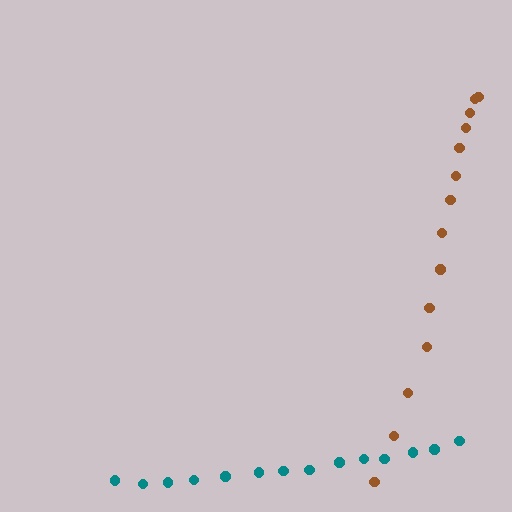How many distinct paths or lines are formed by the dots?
There are 2 distinct paths.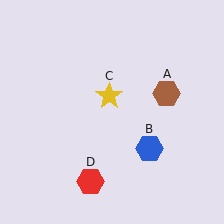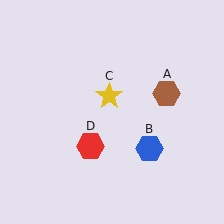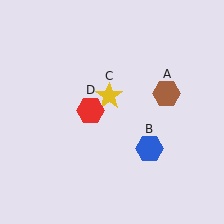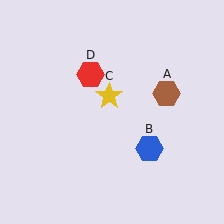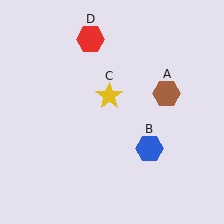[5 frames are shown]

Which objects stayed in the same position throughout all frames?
Brown hexagon (object A) and blue hexagon (object B) and yellow star (object C) remained stationary.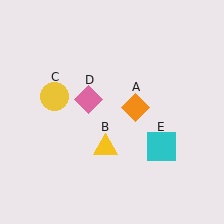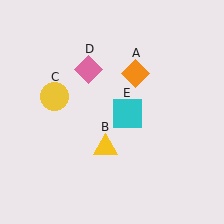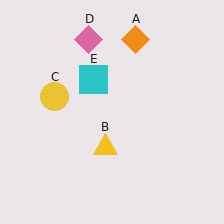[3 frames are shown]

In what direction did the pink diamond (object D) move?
The pink diamond (object D) moved up.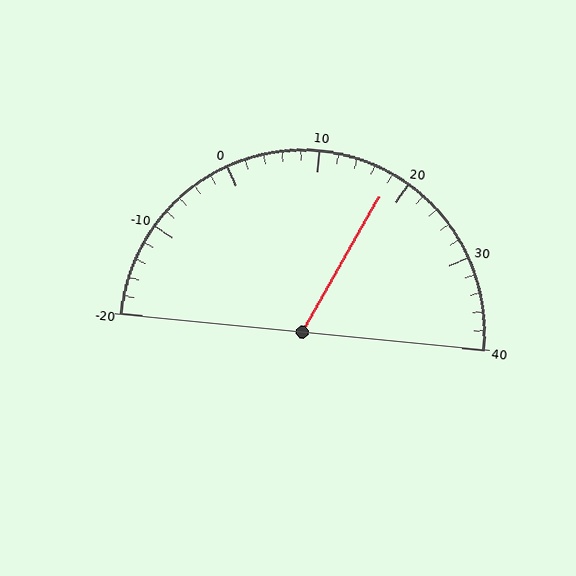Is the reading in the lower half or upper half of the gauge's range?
The reading is in the upper half of the range (-20 to 40).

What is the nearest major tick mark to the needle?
The nearest major tick mark is 20.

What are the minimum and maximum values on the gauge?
The gauge ranges from -20 to 40.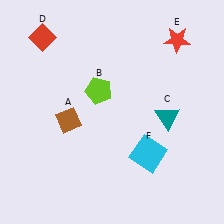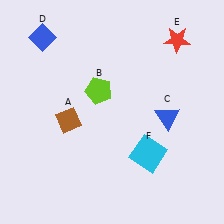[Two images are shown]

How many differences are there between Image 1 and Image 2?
There are 2 differences between the two images.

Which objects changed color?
C changed from teal to blue. D changed from red to blue.